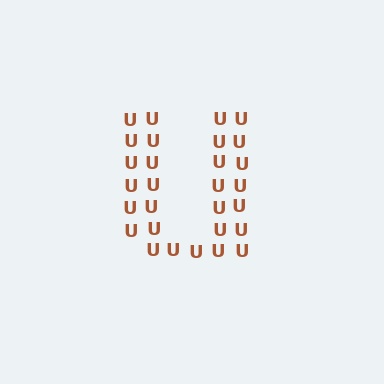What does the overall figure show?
The overall figure shows the letter U.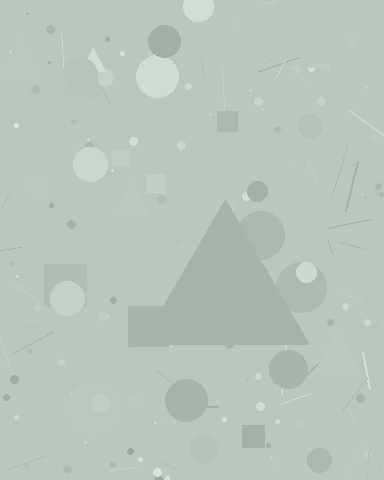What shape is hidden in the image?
A triangle is hidden in the image.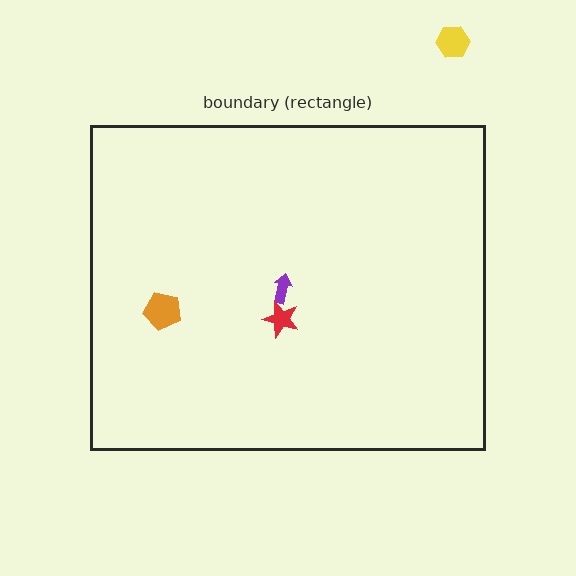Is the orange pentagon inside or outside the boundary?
Inside.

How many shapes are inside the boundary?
3 inside, 1 outside.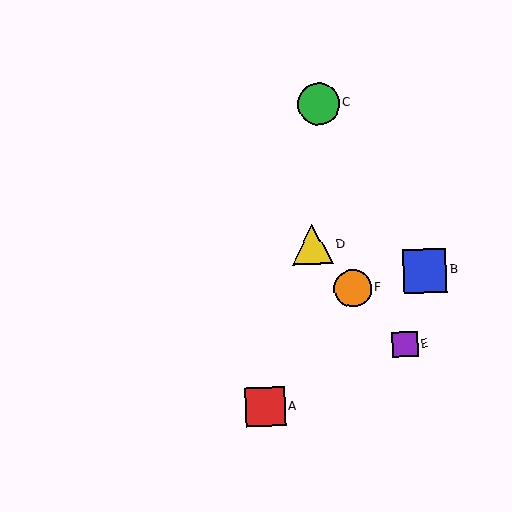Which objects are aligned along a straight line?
Objects D, E, F are aligned along a straight line.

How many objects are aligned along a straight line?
3 objects (D, E, F) are aligned along a straight line.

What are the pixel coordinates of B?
Object B is at (425, 271).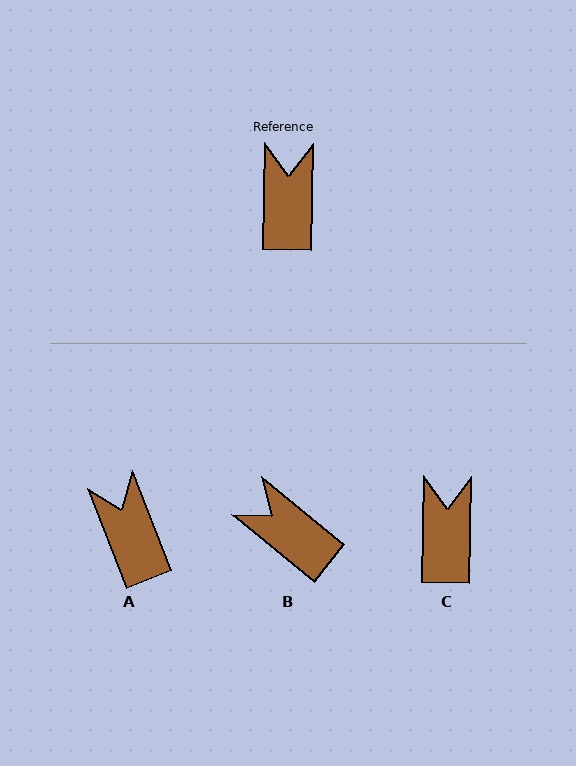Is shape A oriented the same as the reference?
No, it is off by about 22 degrees.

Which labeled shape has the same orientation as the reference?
C.